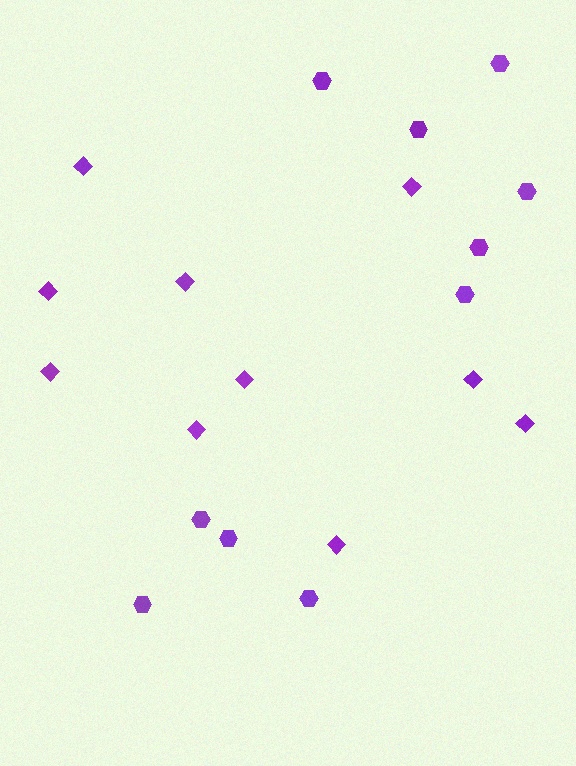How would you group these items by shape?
There are 2 groups: one group of hexagons (10) and one group of diamonds (10).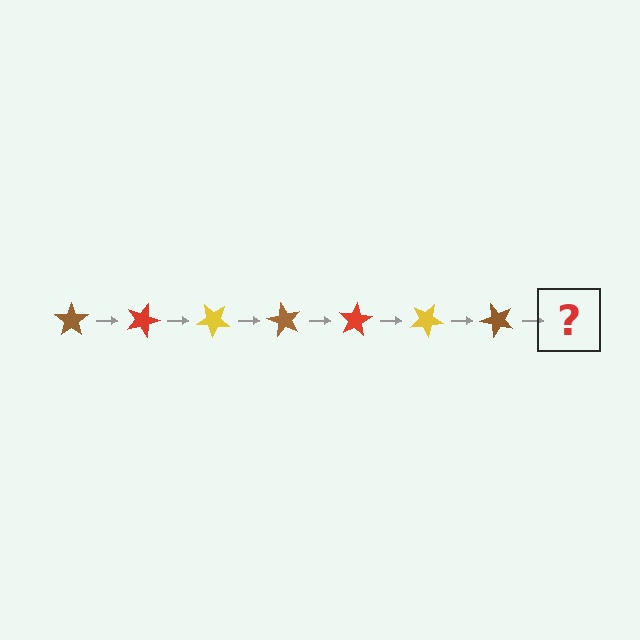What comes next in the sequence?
The next element should be a red star, rotated 140 degrees from the start.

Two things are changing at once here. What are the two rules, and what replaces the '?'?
The two rules are that it rotates 20 degrees each step and the color cycles through brown, red, and yellow. The '?' should be a red star, rotated 140 degrees from the start.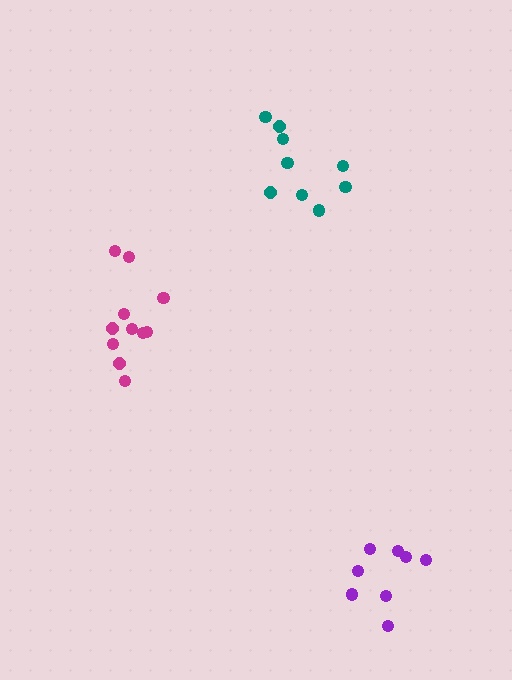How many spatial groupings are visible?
There are 3 spatial groupings.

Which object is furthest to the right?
The purple cluster is rightmost.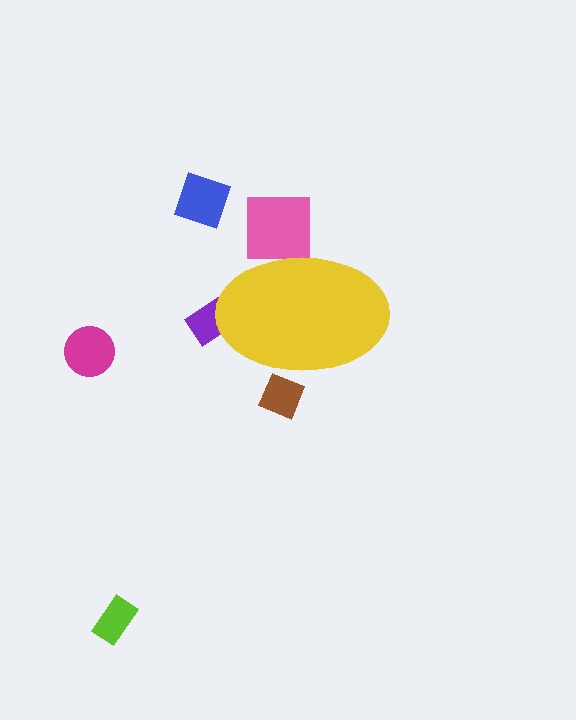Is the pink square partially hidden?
Yes, the pink square is partially hidden behind the yellow ellipse.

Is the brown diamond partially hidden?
Yes, the brown diamond is partially hidden behind the yellow ellipse.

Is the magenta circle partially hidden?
No, the magenta circle is fully visible.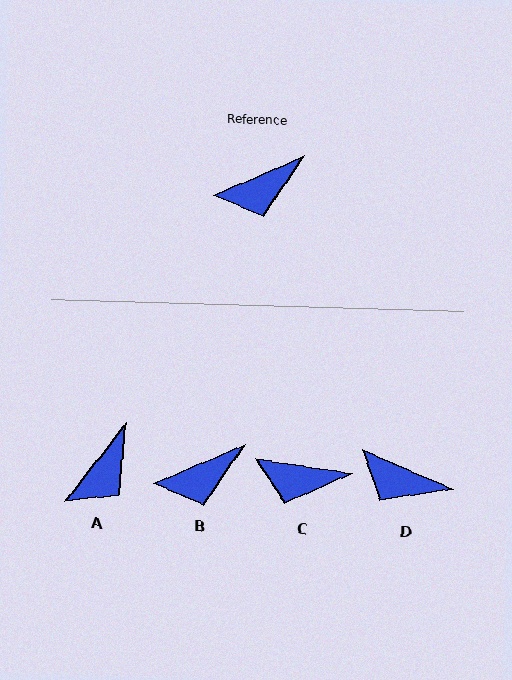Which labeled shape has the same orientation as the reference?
B.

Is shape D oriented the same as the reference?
No, it is off by about 47 degrees.